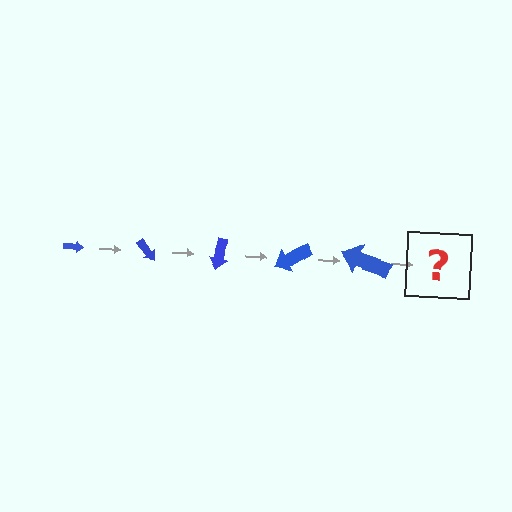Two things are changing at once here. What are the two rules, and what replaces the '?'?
The two rules are that the arrow grows larger each step and it rotates 50 degrees each step. The '?' should be an arrow, larger than the previous one and rotated 250 degrees from the start.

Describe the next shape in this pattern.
It should be an arrow, larger than the previous one and rotated 250 degrees from the start.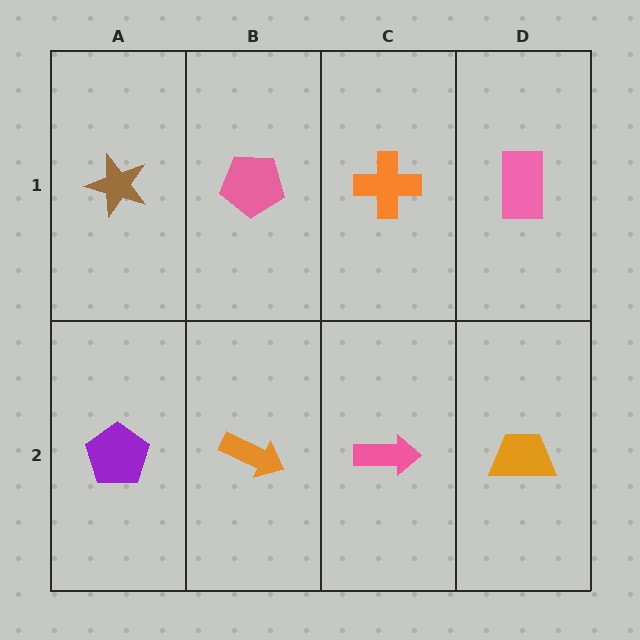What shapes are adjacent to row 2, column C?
An orange cross (row 1, column C), an orange arrow (row 2, column B), an orange trapezoid (row 2, column D).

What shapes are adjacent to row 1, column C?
A pink arrow (row 2, column C), a pink pentagon (row 1, column B), a pink rectangle (row 1, column D).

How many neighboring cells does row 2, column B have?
3.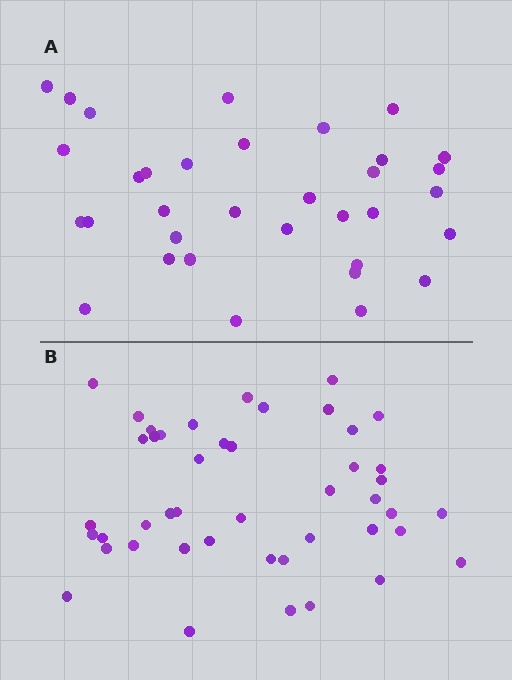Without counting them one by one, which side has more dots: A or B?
Region B (the bottom region) has more dots.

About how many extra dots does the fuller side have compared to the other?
Region B has roughly 12 or so more dots than region A.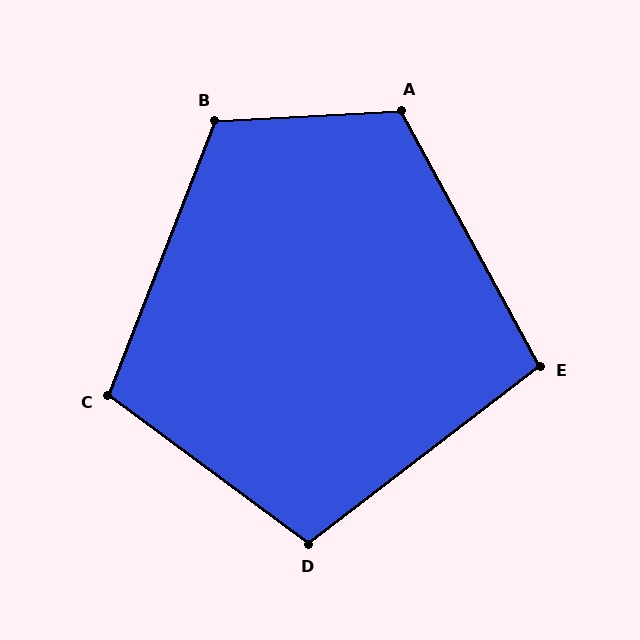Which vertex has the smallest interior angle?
E, at approximately 99 degrees.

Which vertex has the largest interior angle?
A, at approximately 115 degrees.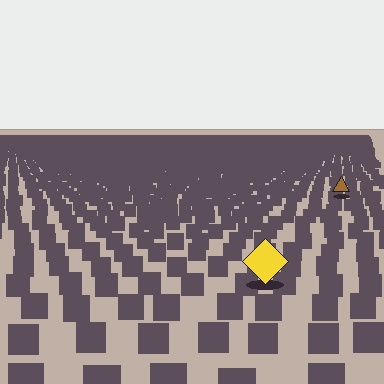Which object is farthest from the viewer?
The brown triangle is farthest from the viewer. It appears smaller and the ground texture around it is denser.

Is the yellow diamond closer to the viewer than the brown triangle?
Yes. The yellow diamond is closer — you can tell from the texture gradient: the ground texture is coarser near it.